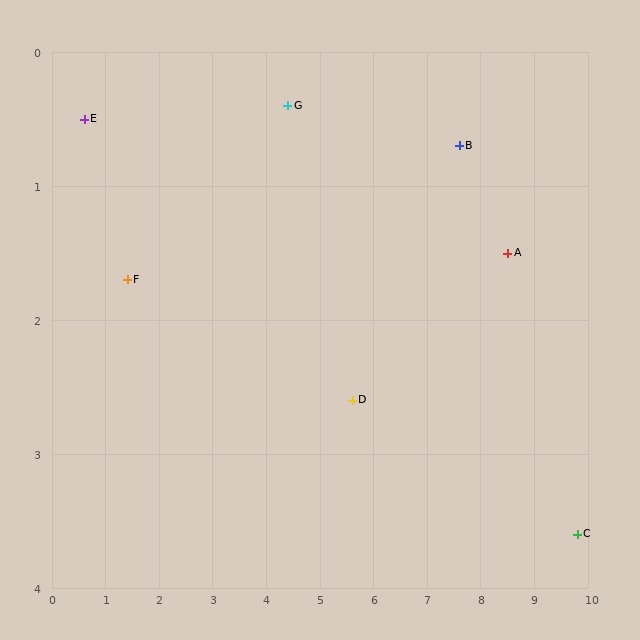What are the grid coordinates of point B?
Point B is at approximately (7.6, 0.7).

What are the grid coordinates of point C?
Point C is at approximately (9.8, 3.6).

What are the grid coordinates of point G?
Point G is at approximately (4.4, 0.4).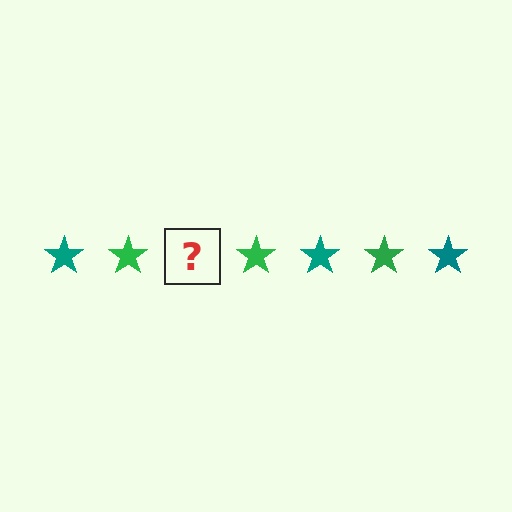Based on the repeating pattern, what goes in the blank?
The blank should be a teal star.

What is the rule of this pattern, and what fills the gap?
The rule is that the pattern cycles through teal, green stars. The gap should be filled with a teal star.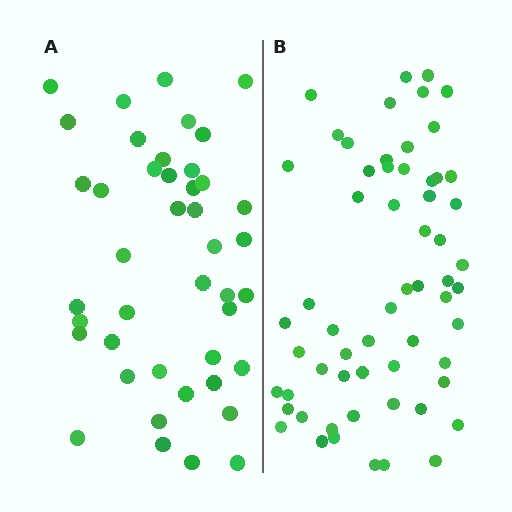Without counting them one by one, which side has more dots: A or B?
Region B (the right region) has more dots.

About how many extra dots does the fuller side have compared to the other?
Region B has approximately 15 more dots than region A.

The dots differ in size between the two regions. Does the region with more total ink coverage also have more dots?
No. Region A has more total ink coverage because its dots are larger, but region B actually contains more individual dots. Total area can be misleading — the number of items is what matters here.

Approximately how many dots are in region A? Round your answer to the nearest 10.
About 40 dots. (The exact count is 43, which rounds to 40.)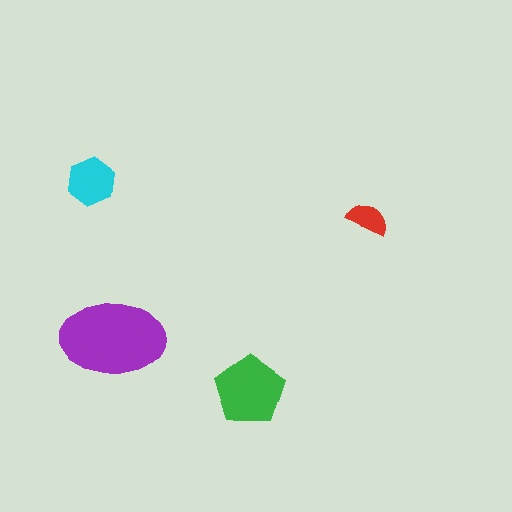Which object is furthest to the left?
The cyan hexagon is leftmost.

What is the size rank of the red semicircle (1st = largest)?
4th.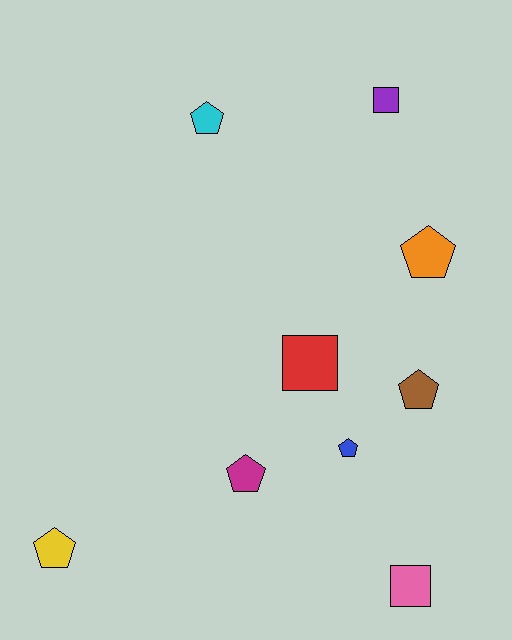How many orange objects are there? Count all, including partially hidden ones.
There is 1 orange object.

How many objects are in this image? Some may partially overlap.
There are 9 objects.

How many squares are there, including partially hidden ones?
There are 3 squares.